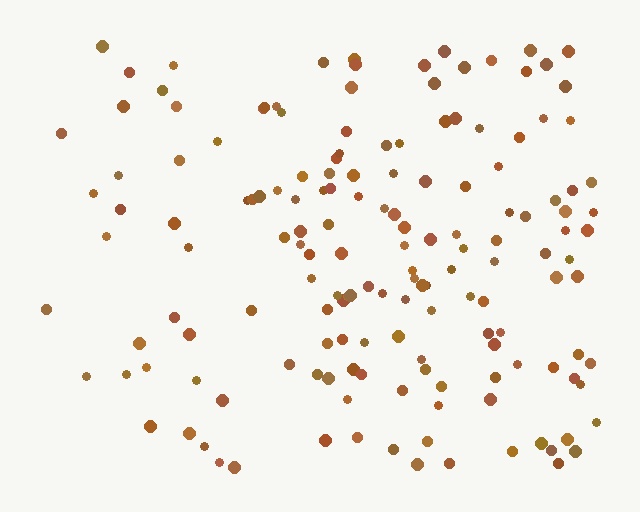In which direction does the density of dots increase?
From left to right, with the right side densest.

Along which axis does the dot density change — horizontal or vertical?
Horizontal.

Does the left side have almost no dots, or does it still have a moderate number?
Still a moderate number, just noticeably fewer than the right.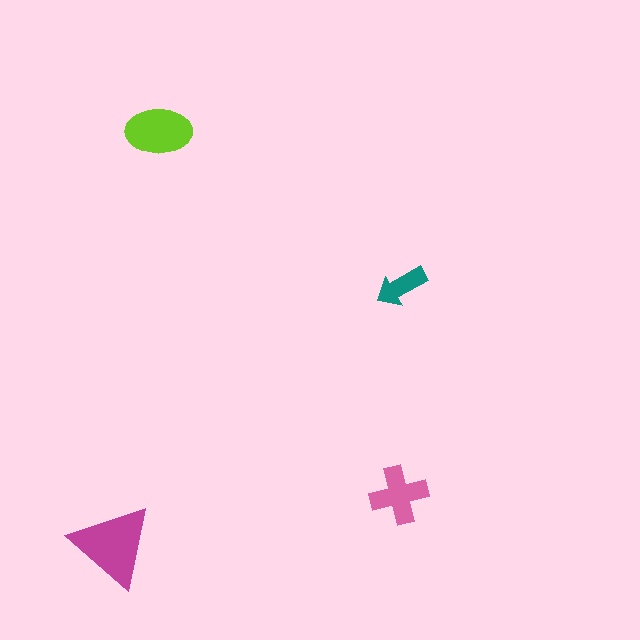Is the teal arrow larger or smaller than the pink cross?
Smaller.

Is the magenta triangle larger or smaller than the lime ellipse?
Larger.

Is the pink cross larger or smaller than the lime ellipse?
Smaller.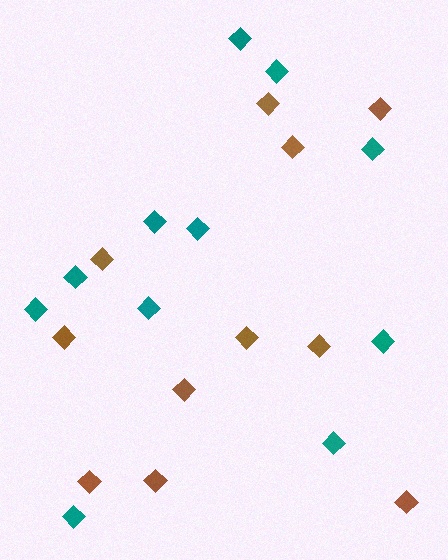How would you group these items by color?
There are 2 groups: one group of brown diamonds (11) and one group of teal diamonds (11).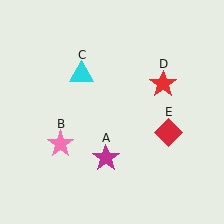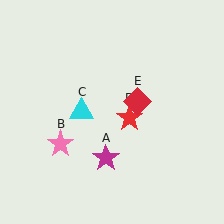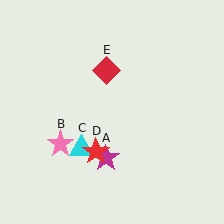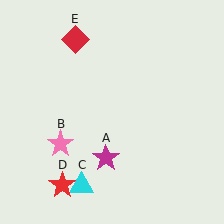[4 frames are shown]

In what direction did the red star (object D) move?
The red star (object D) moved down and to the left.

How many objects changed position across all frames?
3 objects changed position: cyan triangle (object C), red star (object D), red diamond (object E).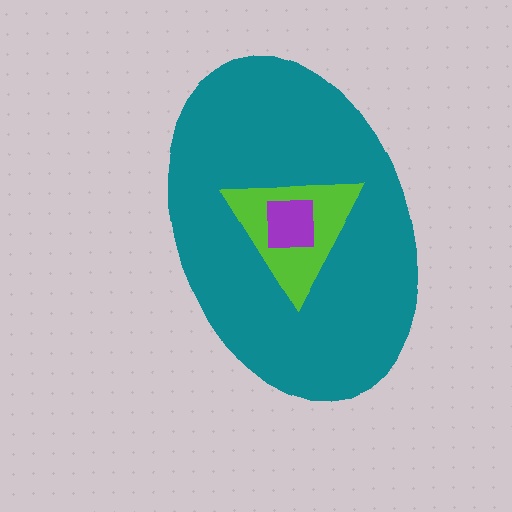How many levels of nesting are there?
3.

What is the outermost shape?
The teal ellipse.